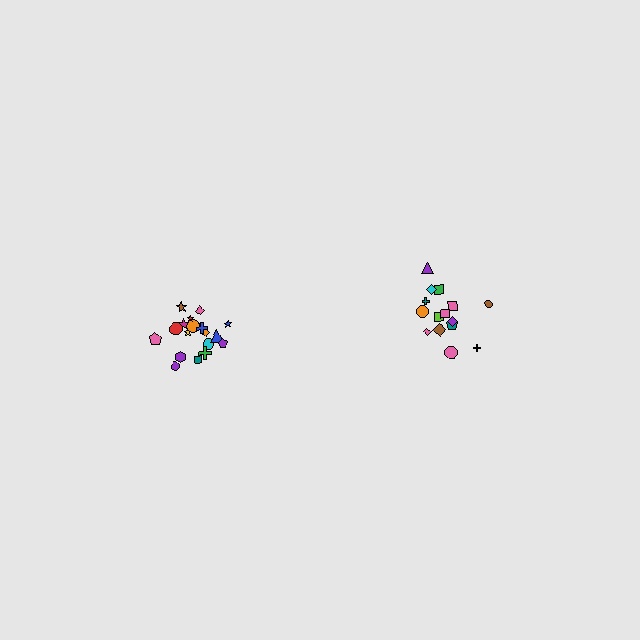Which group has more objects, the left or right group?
The left group.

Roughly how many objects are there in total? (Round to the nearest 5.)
Roughly 35 objects in total.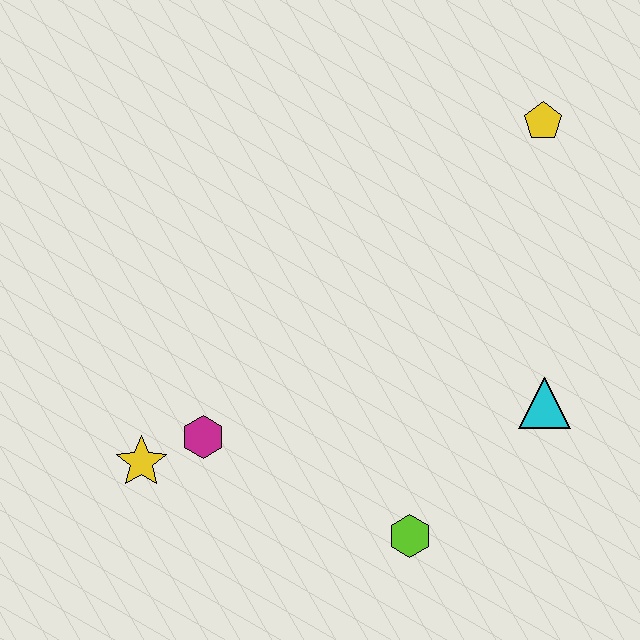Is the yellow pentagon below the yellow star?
No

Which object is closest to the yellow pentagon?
The cyan triangle is closest to the yellow pentagon.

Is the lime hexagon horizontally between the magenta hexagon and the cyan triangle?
Yes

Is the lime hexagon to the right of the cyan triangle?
No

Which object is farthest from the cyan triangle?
The yellow star is farthest from the cyan triangle.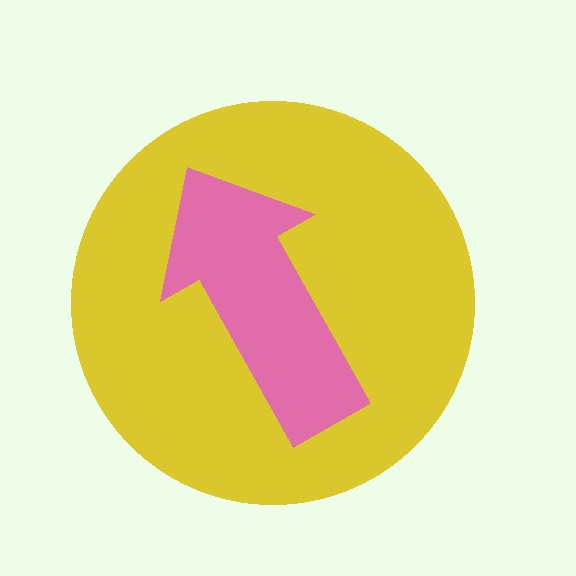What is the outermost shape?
The yellow circle.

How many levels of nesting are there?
2.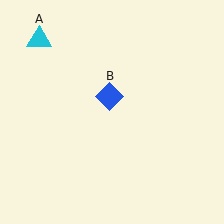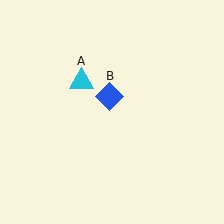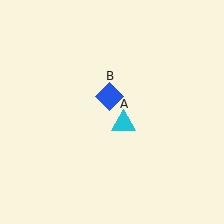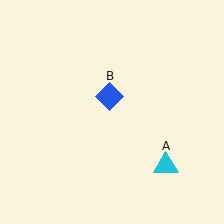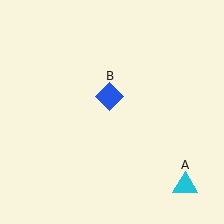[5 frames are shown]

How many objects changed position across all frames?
1 object changed position: cyan triangle (object A).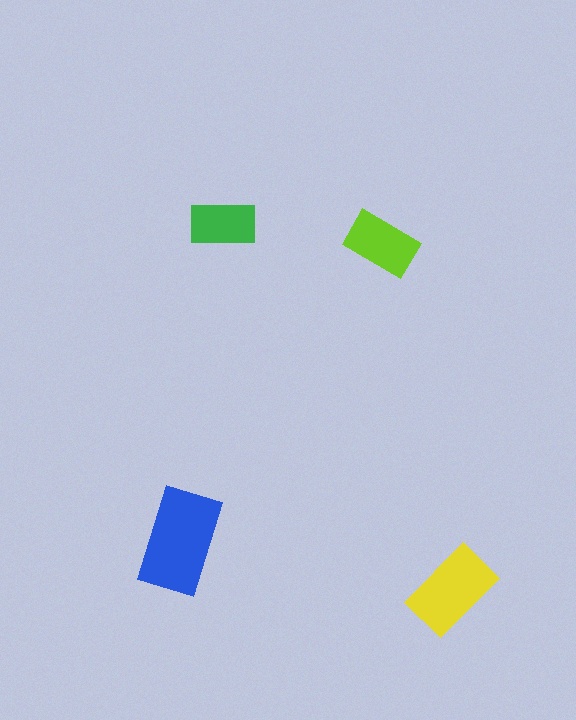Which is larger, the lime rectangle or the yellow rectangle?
The yellow one.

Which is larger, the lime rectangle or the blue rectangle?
The blue one.